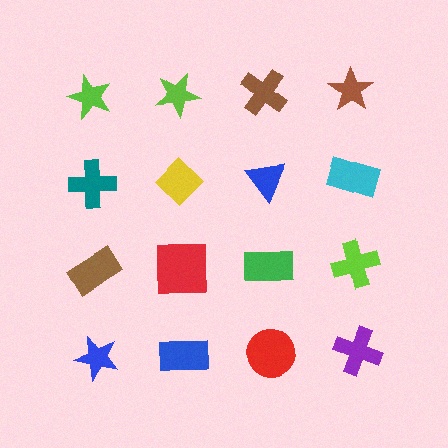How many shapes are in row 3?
4 shapes.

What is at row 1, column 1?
A lime star.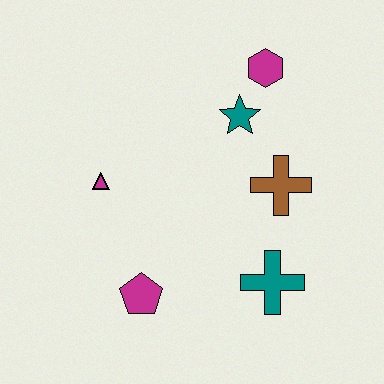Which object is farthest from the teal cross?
The magenta hexagon is farthest from the teal cross.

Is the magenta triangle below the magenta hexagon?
Yes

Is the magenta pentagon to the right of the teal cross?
No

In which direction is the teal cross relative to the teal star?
The teal cross is below the teal star.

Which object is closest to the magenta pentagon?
The magenta triangle is closest to the magenta pentagon.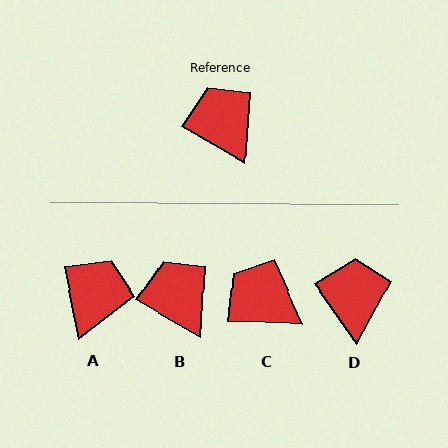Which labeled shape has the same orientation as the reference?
B.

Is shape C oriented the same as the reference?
No, it is off by about 28 degrees.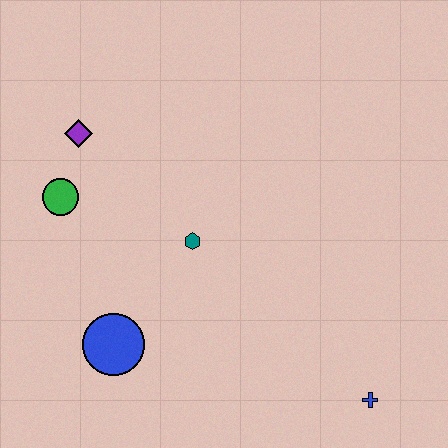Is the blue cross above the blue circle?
No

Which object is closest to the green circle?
The purple diamond is closest to the green circle.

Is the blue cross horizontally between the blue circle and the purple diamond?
No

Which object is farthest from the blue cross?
The purple diamond is farthest from the blue cross.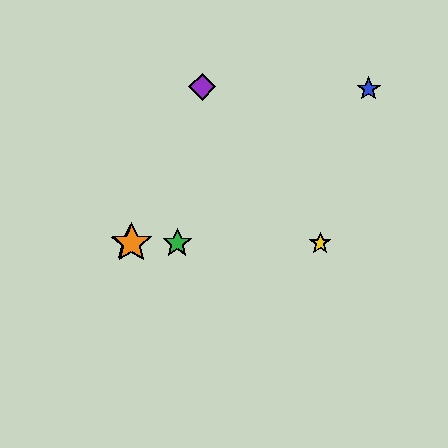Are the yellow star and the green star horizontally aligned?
Yes, both are at y≈243.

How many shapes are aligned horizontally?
4 shapes (the red star, the green star, the yellow star, the orange star) are aligned horizontally.